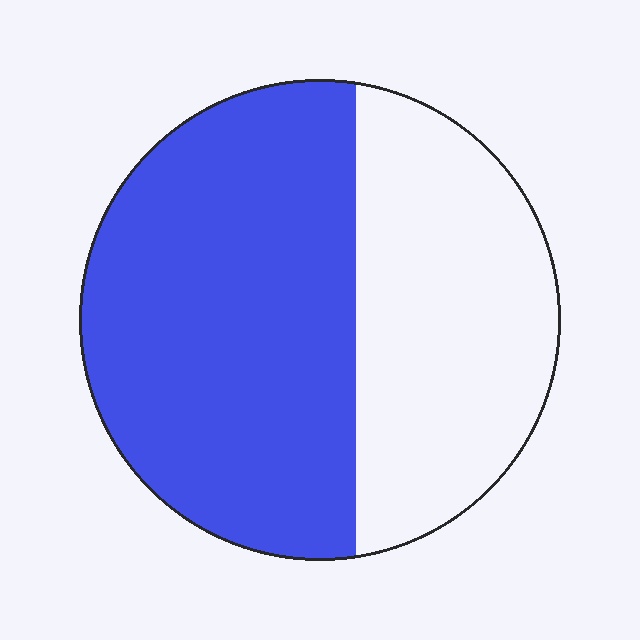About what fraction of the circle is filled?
About three fifths (3/5).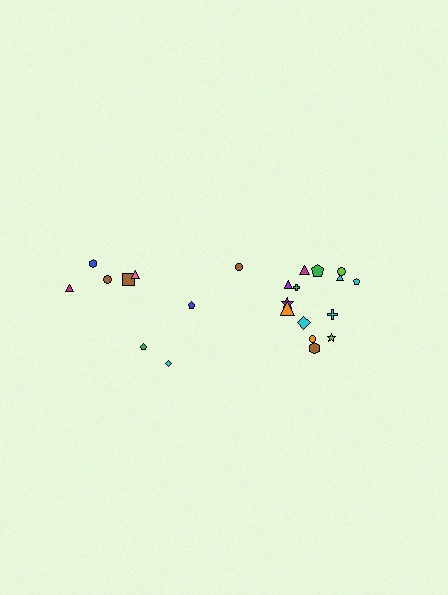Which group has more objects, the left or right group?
The right group.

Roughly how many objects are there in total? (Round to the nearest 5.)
Roughly 25 objects in total.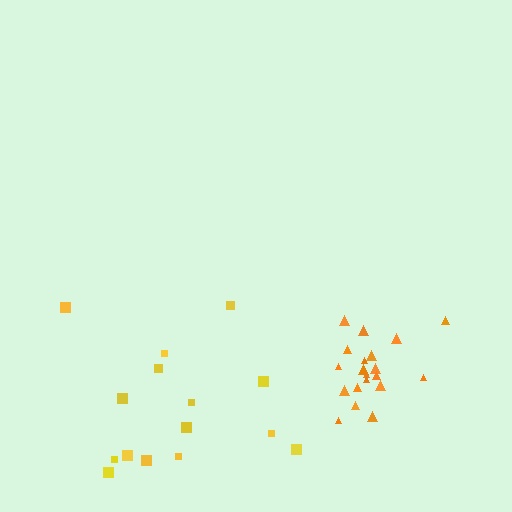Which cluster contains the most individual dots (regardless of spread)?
Orange (20).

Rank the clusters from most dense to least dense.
orange, yellow.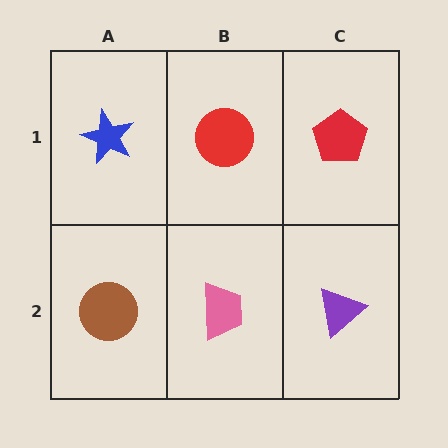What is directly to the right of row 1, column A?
A red circle.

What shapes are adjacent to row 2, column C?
A red pentagon (row 1, column C), a pink trapezoid (row 2, column B).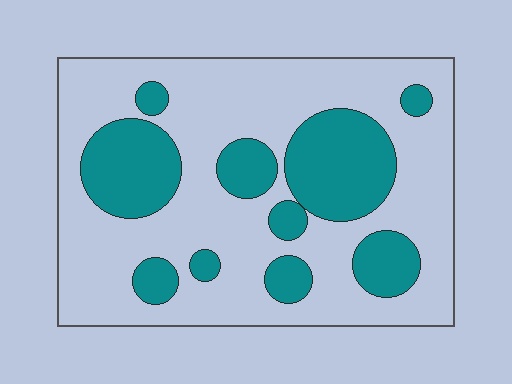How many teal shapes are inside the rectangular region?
10.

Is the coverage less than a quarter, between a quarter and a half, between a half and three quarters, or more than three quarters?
Between a quarter and a half.